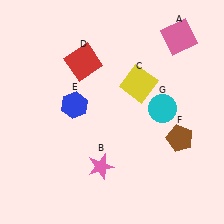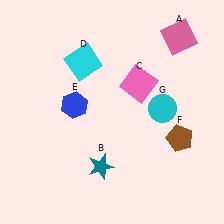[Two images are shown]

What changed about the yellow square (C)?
In Image 1, C is yellow. In Image 2, it changed to pink.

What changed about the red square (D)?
In Image 1, D is red. In Image 2, it changed to cyan.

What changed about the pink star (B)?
In Image 1, B is pink. In Image 2, it changed to teal.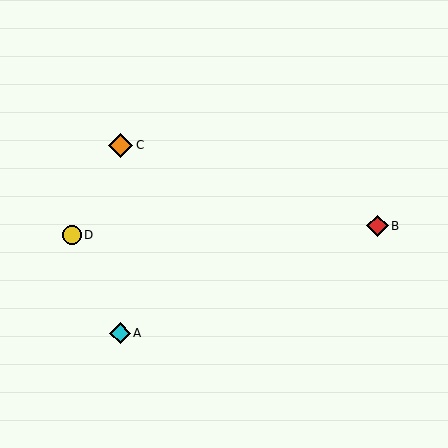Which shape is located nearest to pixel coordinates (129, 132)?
The orange diamond (labeled C) at (121, 145) is nearest to that location.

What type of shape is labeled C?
Shape C is an orange diamond.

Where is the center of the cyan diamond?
The center of the cyan diamond is at (120, 333).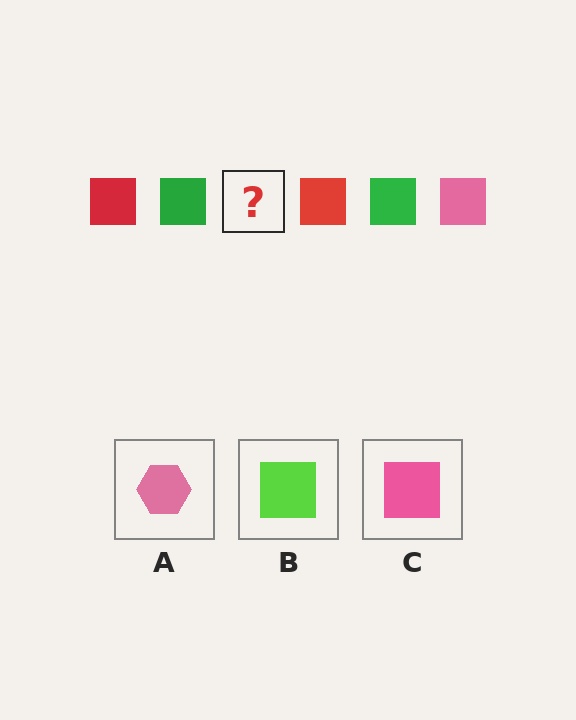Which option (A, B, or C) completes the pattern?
C.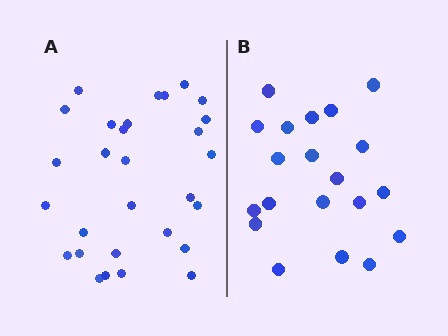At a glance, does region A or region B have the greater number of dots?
Region A (the left region) has more dots.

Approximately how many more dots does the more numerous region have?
Region A has roughly 8 or so more dots than region B.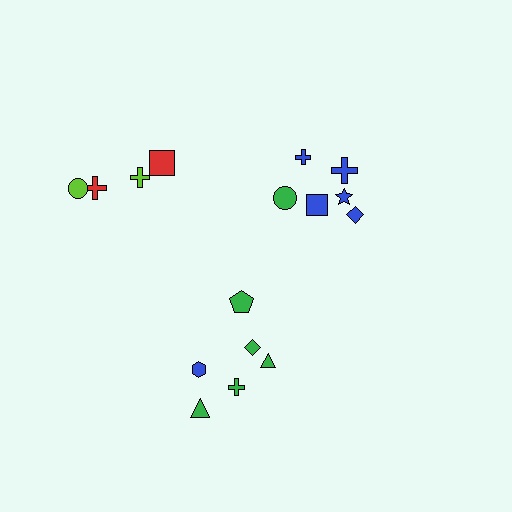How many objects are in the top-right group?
There are 6 objects.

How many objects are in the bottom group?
There are 6 objects.